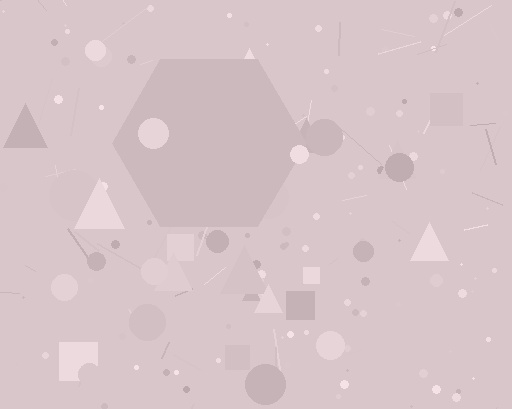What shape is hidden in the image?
A hexagon is hidden in the image.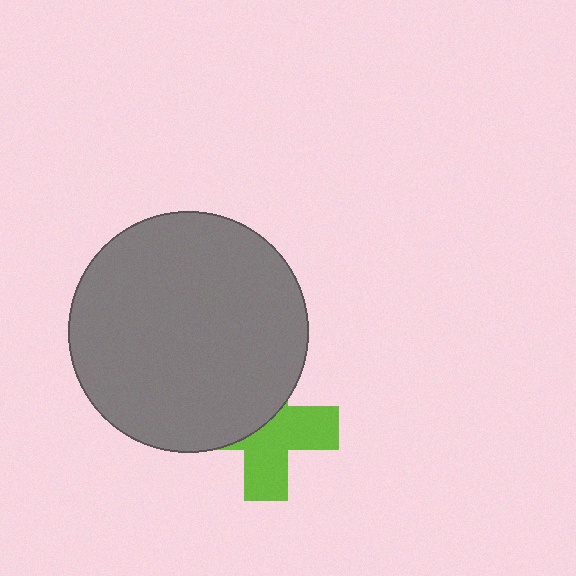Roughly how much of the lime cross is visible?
About half of it is visible (roughly 54%).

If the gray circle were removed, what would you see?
You would see the complete lime cross.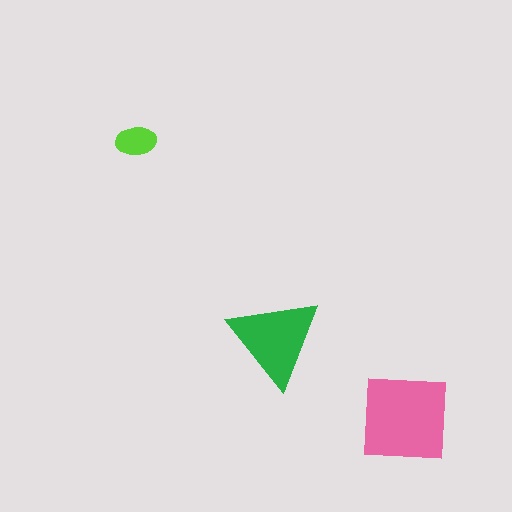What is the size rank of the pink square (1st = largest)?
1st.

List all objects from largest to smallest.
The pink square, the green triangle, the lime ellipse.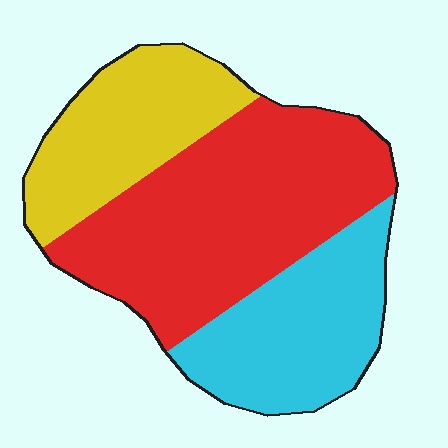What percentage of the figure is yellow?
Yellow covers roughly 25% of the figure.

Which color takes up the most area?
Red, at roughly 50%.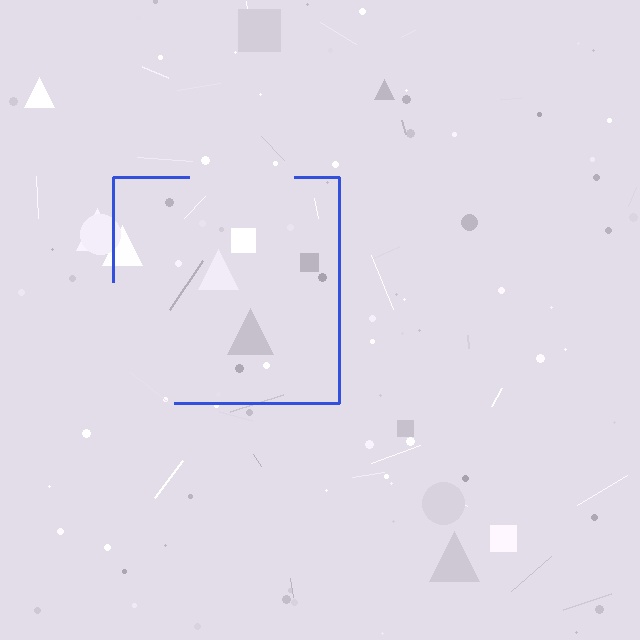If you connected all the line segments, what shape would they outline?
They would outline a square.